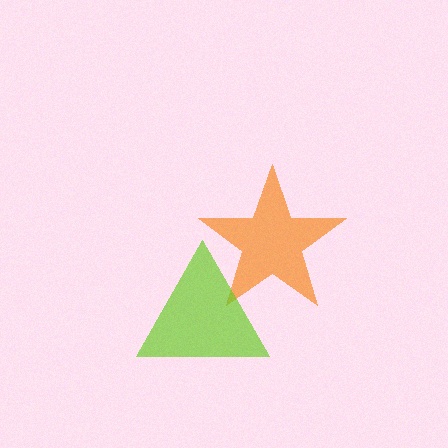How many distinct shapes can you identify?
There are 2 distinct shapes: an orange star, a lime triangle.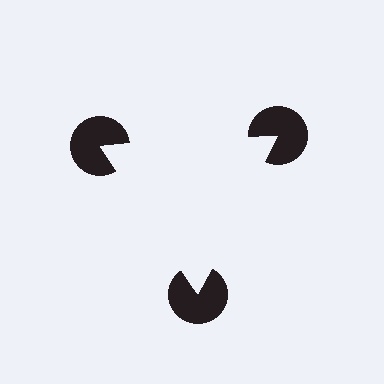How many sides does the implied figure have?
3 sides.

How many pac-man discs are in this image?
There are 3 — one at each vertex of the illusory triangle.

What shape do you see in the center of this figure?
An illusory triangle — its edges are inferred from the aligned wedge cuts in the pac-man discs, not physically drawn.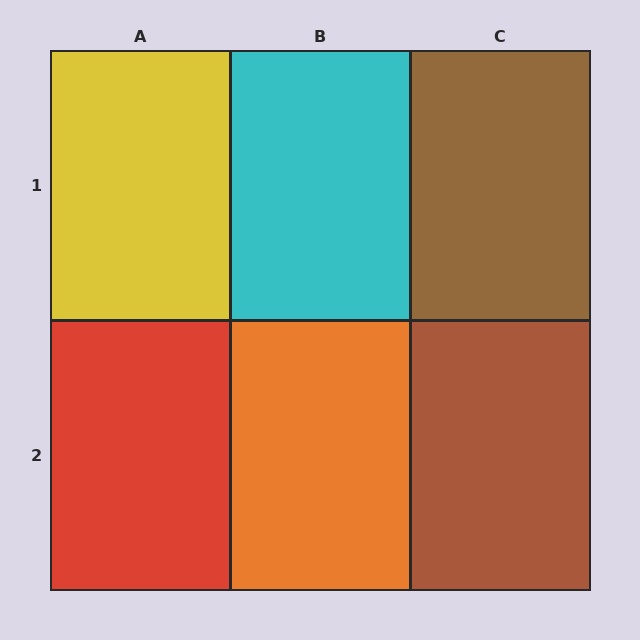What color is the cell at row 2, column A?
Red.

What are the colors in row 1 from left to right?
Yellow, cyan, brown.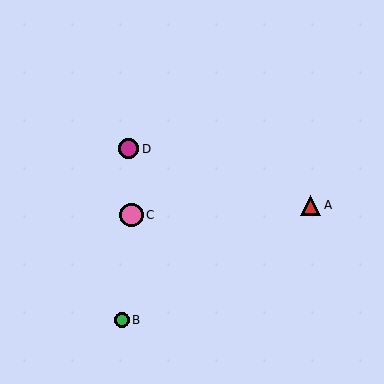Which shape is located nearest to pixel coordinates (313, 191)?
The red triangle (labeled A) at (311, 205) is nearest to that location.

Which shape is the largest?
The pink circle (labeled C) is the largest.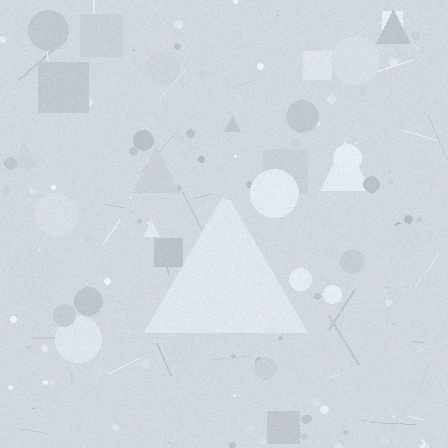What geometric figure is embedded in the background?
A triangle is embedded in the background.